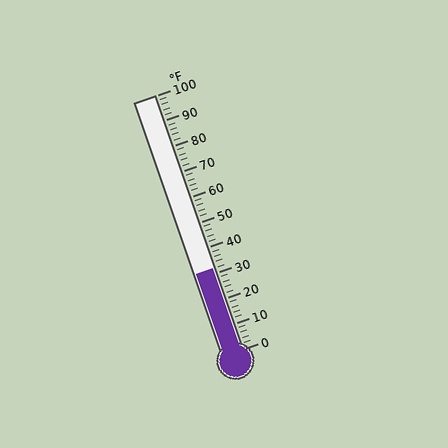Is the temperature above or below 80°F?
The temperature is below 80°F.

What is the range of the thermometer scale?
The thermometer scale ranges from 0°F to 100°F.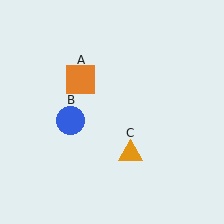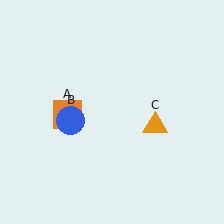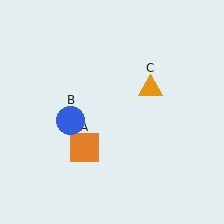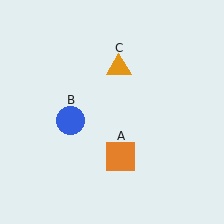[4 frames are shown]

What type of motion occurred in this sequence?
The orange square (object A), orange triangle (object C) rotated counterclockwise around the center of the scene.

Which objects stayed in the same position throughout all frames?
Blue circle (object B) remained stationary.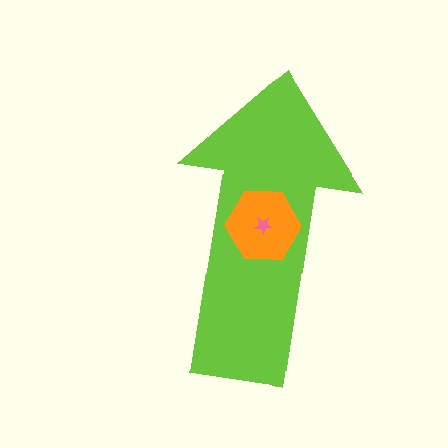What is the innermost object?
The pink star.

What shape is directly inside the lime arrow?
The orange hexagon.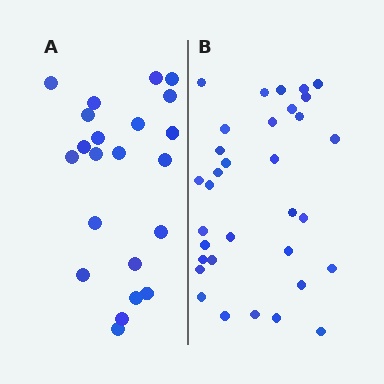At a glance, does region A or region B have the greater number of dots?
Region B (the right region) has more dots.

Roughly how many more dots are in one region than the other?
Region B has roughly 12 or so more dots than region A.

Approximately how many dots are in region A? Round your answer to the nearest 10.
About 20 dots. (The exact count is 22, which rounds to 20.)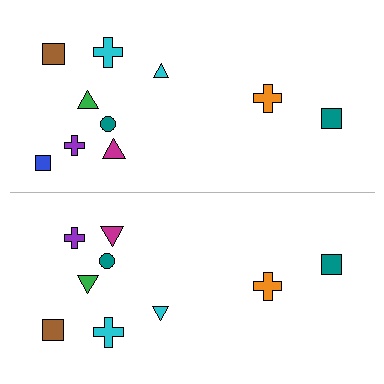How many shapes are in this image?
There are 19 shapes in this image.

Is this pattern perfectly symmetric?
No, the pattern is not perfectly symmetric. A blue square is missing from the bottom side.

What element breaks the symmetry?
A blue square is missing from the bottom side.